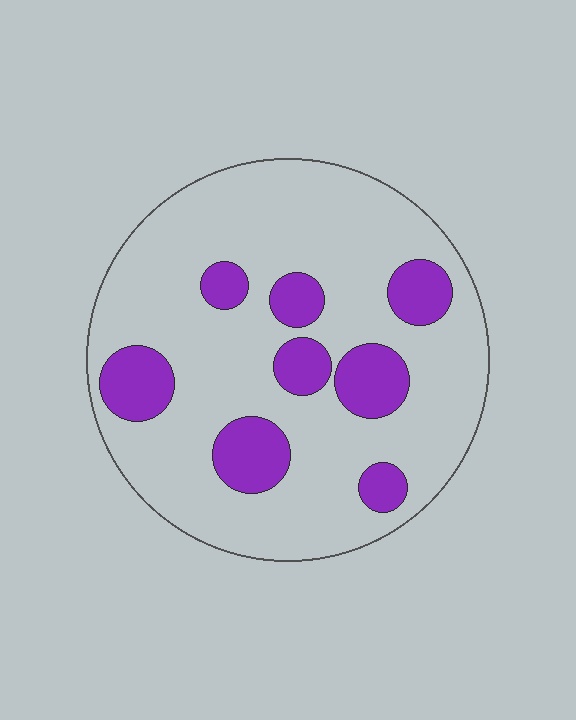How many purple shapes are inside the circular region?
8.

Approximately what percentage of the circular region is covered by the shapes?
Approximately 20%.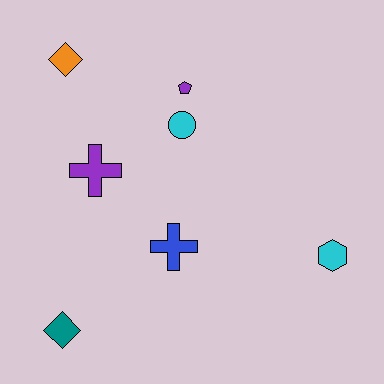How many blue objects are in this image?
There is 1 blue object.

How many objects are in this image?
There are 7 objects.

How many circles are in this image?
There is 1 circle.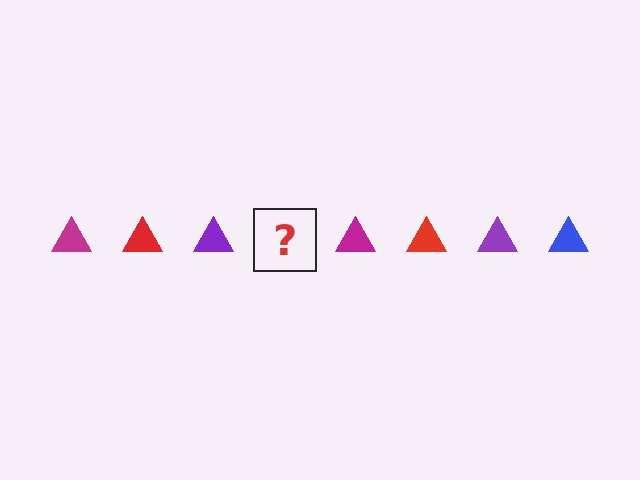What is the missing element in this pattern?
The missing element is a blue triangle.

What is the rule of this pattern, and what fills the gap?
The rule is that the pattern cycles through magenta, red, purple, blue triangles. The gap should be filled with a blue triangle.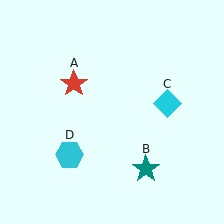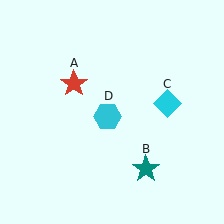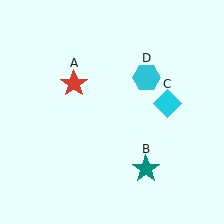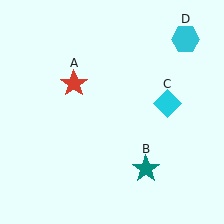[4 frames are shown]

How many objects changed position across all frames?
1 object changed position: cyan hexagon (object D).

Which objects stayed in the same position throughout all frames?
Red star (object A) and teal star (object B) and cyan diamond (object C) remained stationary.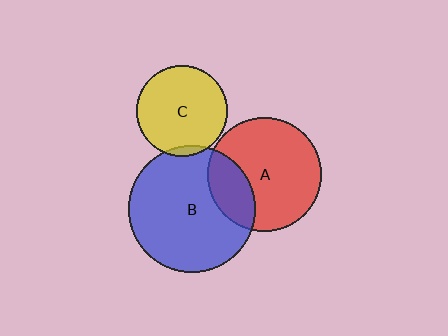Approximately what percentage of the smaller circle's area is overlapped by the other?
Approximately 25%.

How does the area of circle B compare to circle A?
Approximately 1.2 times.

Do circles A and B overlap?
Yes.